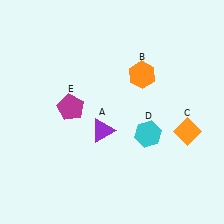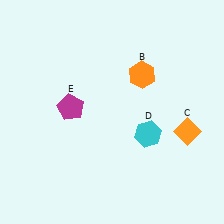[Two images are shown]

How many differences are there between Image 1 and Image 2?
There is 1 difference between the two images.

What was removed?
The purple triangle (A) was removed in Image 2.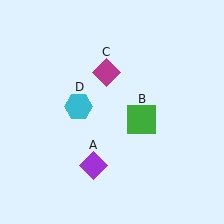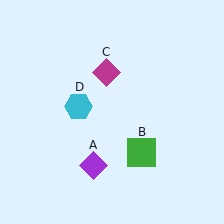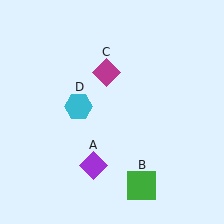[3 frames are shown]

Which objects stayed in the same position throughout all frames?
Purple diamond (object A) and magenta diamond (object C) and cyan hexagon (object D) remained stationary.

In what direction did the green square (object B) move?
The green square (object B) moved down.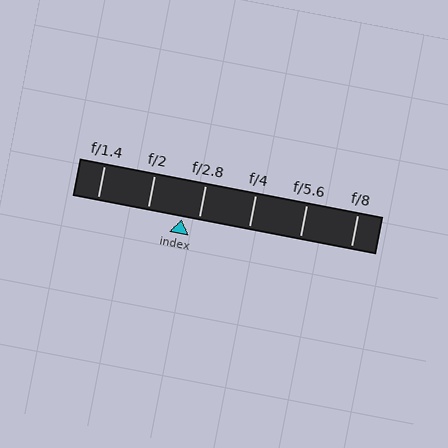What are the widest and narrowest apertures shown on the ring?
The widest aperture shown is f/1.4 and the narrowest is f/8.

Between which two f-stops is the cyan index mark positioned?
The index mark is between f/2 and f/2.8.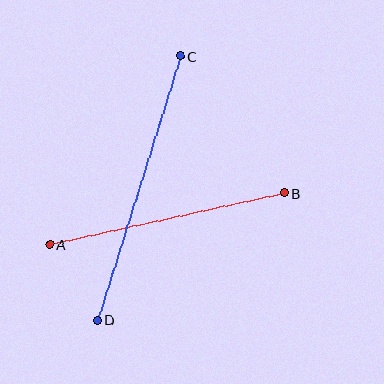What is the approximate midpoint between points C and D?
The midpoint is at approximately (139, 188) pixels.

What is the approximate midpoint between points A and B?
The midpoint is at approximately (167, 219) pixels.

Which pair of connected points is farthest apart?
Points C and D are farthest apart.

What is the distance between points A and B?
The distance is approximately 240 pixels.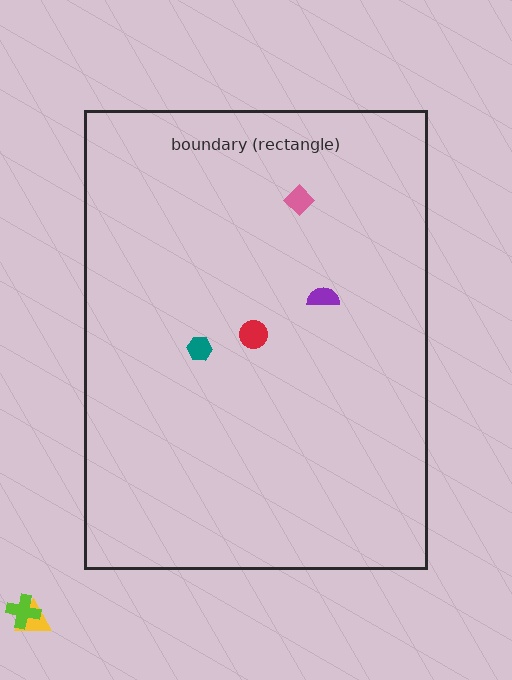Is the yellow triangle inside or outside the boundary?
Outside.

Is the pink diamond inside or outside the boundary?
Inside.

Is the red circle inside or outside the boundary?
Inside.